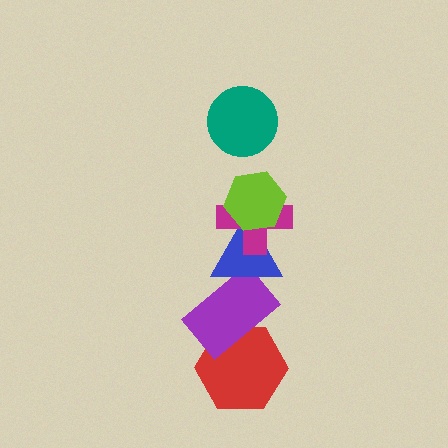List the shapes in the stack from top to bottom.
From top to bottom: the teal circle, the lime hexagon, the magenta cross, the blue triangle, the purple rectangle, the red hexagon.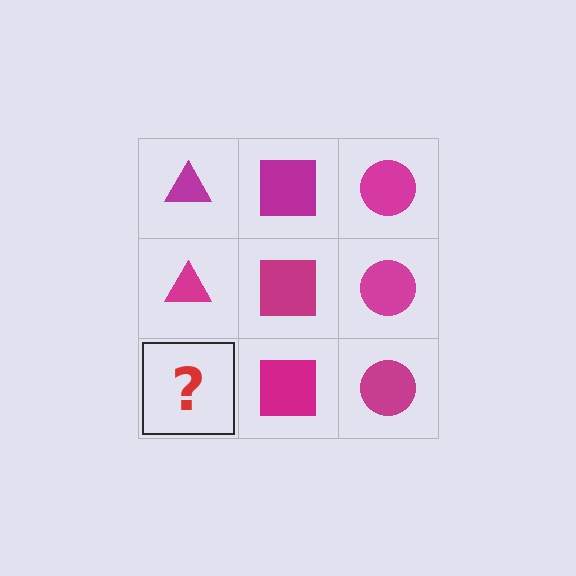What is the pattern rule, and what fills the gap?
The rule is that each column has a consistent shape. The gap should be filled with a magenta triangle.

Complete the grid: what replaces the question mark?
The question mark should be replaced with a magenta triangle.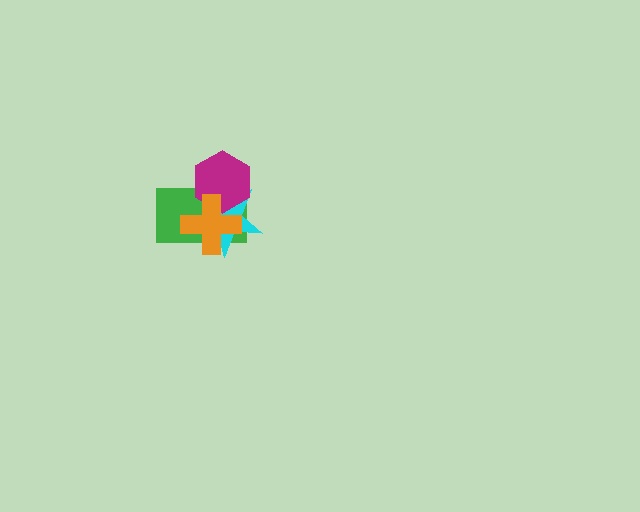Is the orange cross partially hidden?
No, no other shape covers it.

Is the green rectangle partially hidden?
Yes, it is partially covered by another shape.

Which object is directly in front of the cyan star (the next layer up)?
The magenta hexagon is directly in front of the cyan star.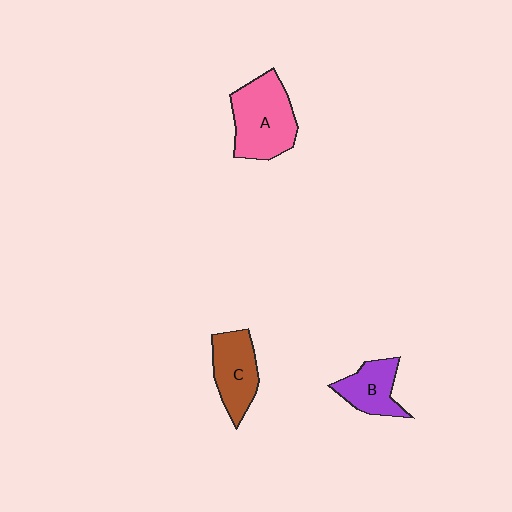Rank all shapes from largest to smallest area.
From largest to smallest: A (pink), C (brown), B (purple).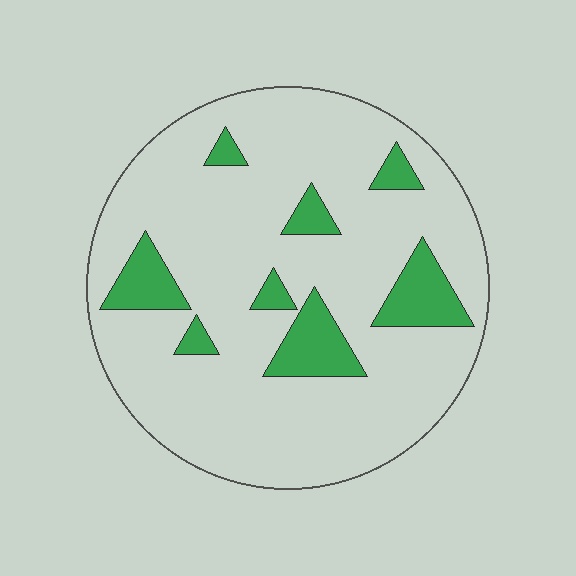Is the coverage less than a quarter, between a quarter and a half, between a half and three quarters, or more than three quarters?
Less than a quarter.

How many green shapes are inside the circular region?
8.